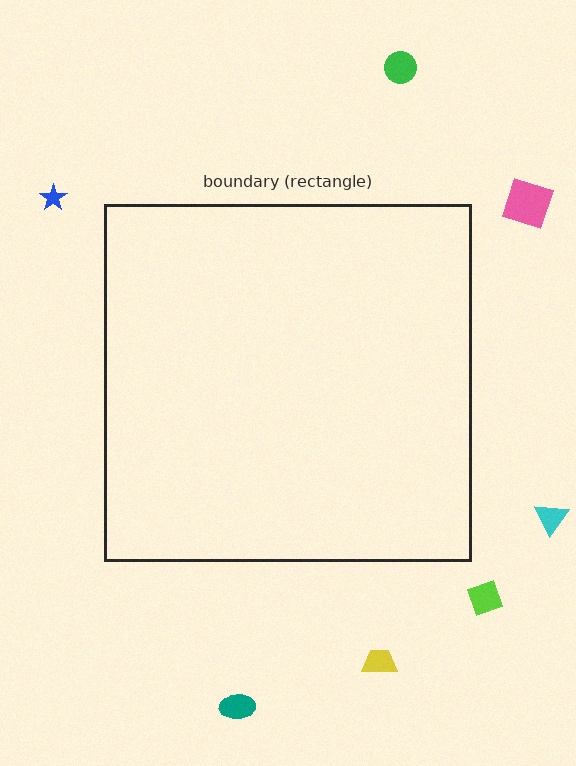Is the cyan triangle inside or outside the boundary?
Outside.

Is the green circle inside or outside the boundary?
Outside.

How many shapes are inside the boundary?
0 inside, 7 outside.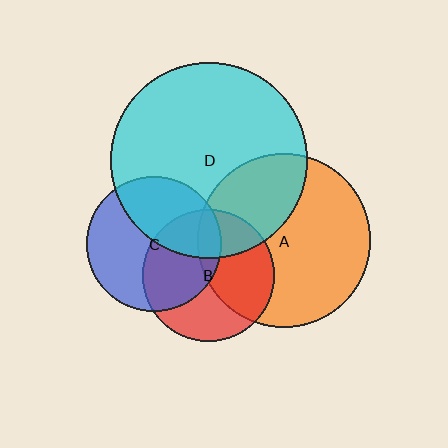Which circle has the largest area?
Circle D (cyan).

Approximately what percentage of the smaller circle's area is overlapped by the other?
Approximately 10%.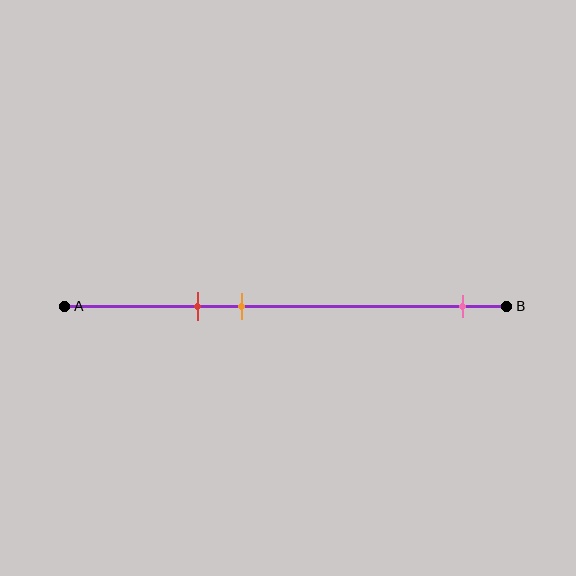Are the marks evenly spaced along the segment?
No, the marks are not evenly spaced.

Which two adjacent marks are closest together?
The red and orange marks are the closest adjacent pair.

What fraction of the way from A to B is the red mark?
The red mark is approximately 30% (0.3) of the way from A to B.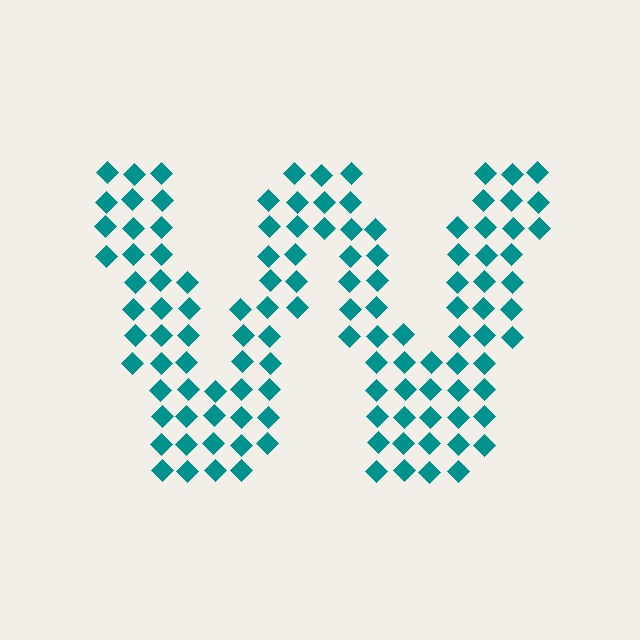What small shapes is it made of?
It is made of small diamonds.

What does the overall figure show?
The overall figure shows the letter W.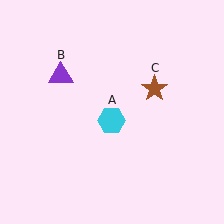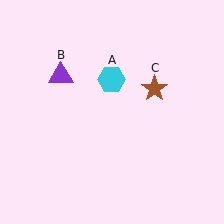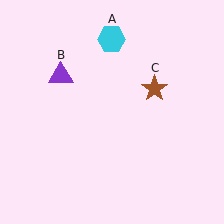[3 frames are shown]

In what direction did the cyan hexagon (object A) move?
The cyan hexagon (object A) moved up.